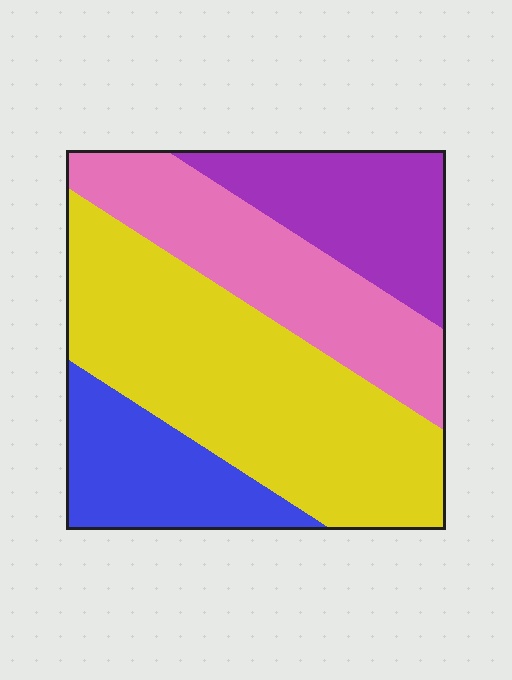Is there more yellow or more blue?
Yellow.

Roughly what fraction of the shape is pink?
Pink takes up about one quarter (1/4) of the shape.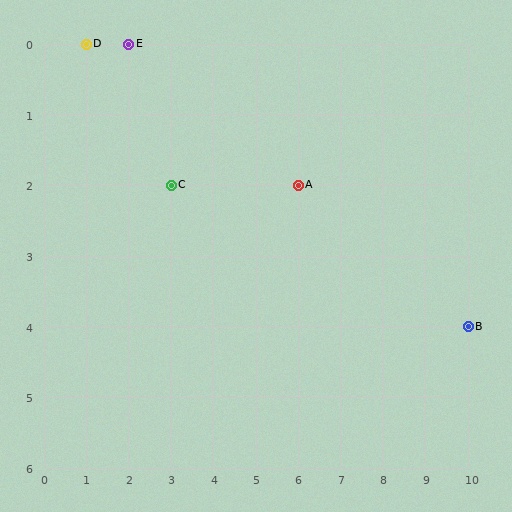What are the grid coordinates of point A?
Point A is at grid coordinates (6, 2).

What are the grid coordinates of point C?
Point C is at grid coordinates (3, 2).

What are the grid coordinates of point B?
Point B is at grid coordinates (10, 4).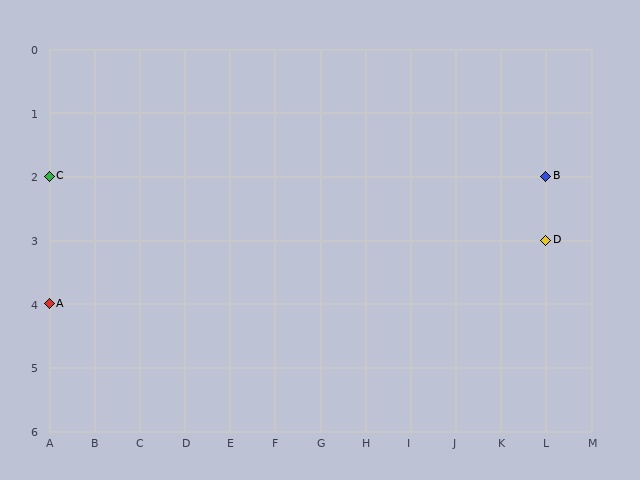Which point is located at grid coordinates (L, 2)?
Point B is at (L, 2).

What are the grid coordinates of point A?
Point A is at grid coordinates (A, 4).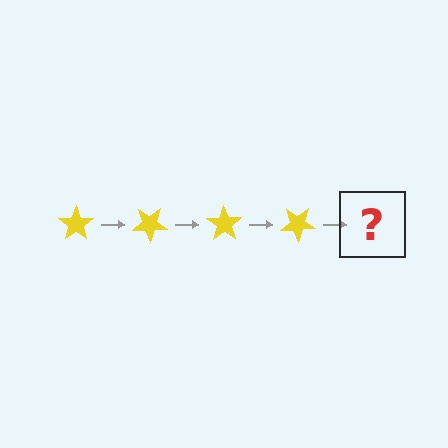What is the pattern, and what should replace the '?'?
The pattern is that the star rotates 35 degrees each step. The '?' should be a yellow star rotated 140 degrees.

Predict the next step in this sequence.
The next step is a yellow star rotated 140 degrees.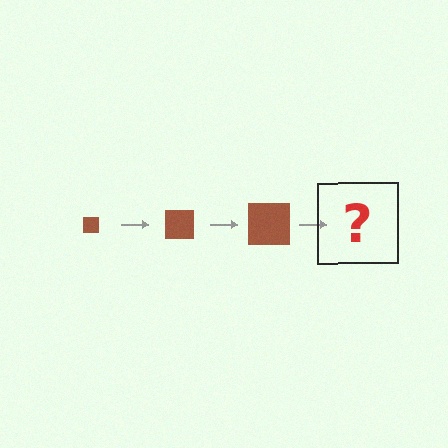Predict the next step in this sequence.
The next step is a brown square, larger than the previous one.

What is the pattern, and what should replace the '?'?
The pattern is that the square gets progressively larger each step. The '?' should be a brown square, larger than the previous one.